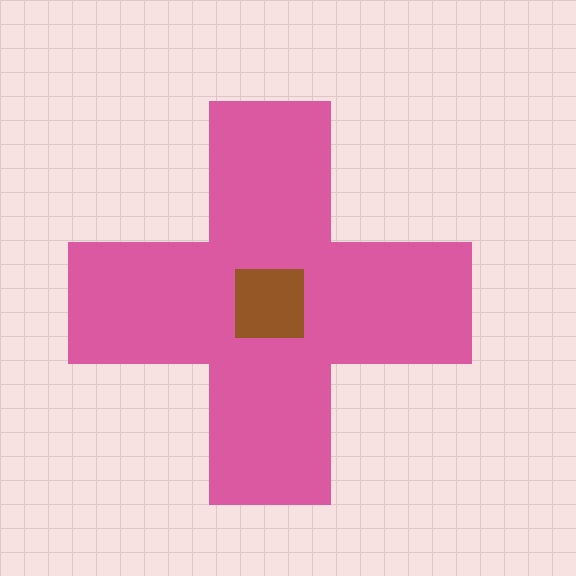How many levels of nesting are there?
2.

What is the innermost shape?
The brown square.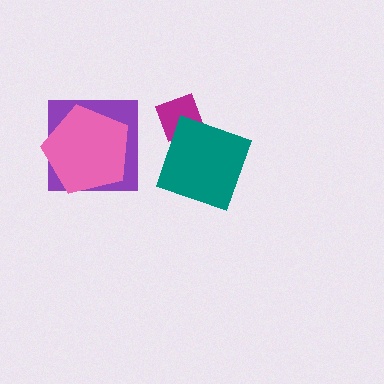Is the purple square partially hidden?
Yes, it is partially covered by another shape.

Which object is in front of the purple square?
The pink pentagon is in front of the purple square.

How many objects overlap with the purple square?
1 object overlaps with the purple square.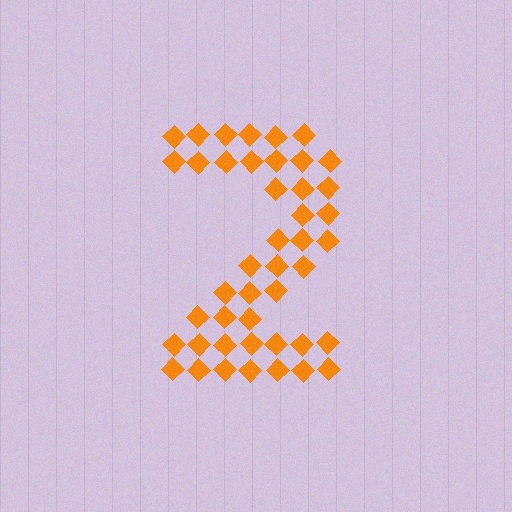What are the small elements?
The small elements are diamonds.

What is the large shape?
The large shape is the digit 2.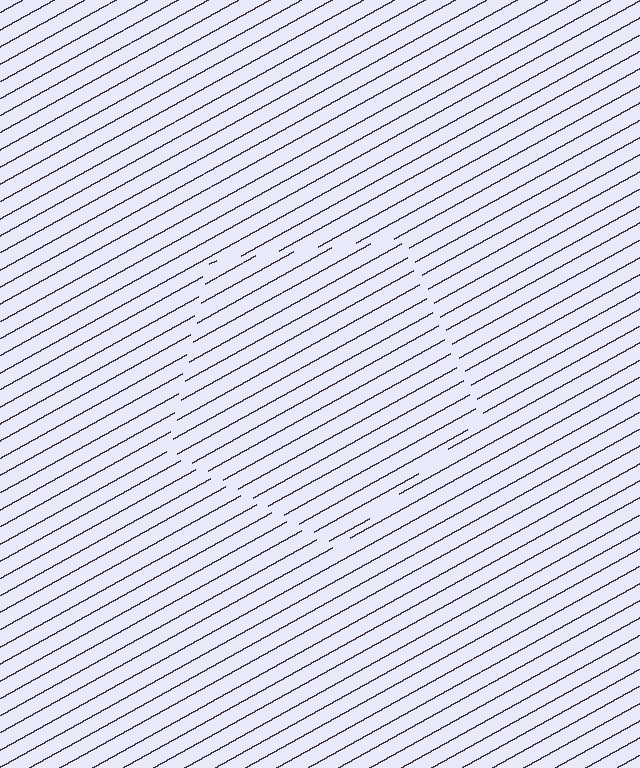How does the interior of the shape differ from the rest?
The interior of the shape contains the same grating, shifted by half a period — the contour is defined by the phase discontinuity where line-ends from the inner and outer gratings abut.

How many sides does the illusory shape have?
5 sides — the line-ends trace a pentagon.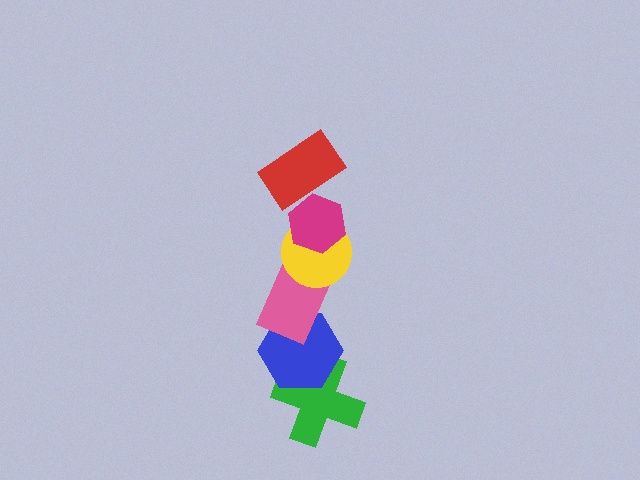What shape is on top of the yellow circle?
The magenta hexagon is on top of the yellow circle.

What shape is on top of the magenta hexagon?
The red rectangle is on top of the magenta hexagon.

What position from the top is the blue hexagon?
The blue hexagon is 5th from the top.